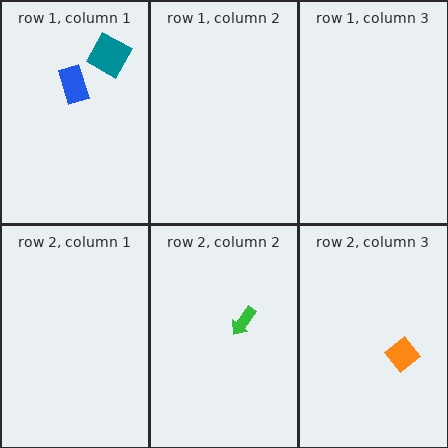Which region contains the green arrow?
The row 2, column 2 region.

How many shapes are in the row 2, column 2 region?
1.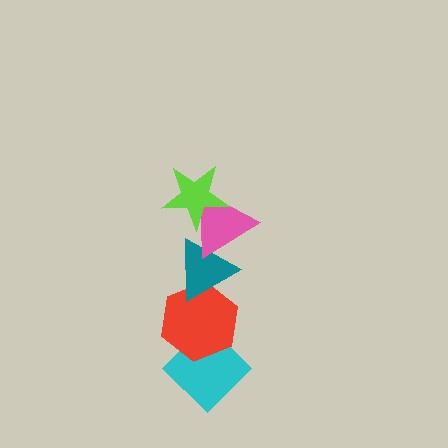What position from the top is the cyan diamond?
The cyan diamond is 5th from the top.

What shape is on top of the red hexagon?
The teal triangle is on top of the red hexagon.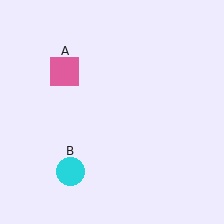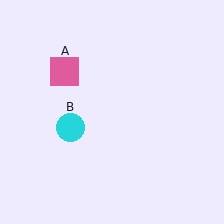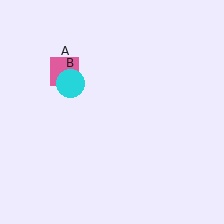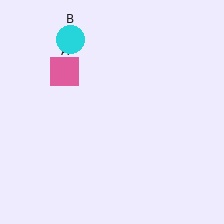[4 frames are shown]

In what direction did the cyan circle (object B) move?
The cyan circle (object B) moved up.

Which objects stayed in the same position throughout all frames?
Pink square (object A) remained stationary.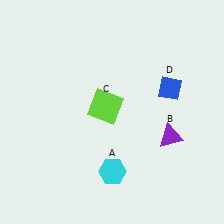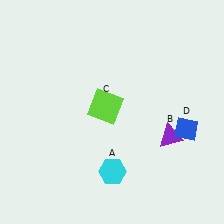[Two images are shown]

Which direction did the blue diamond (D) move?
The blue diamond (D) moved down.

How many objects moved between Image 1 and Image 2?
1 object moved between the two images.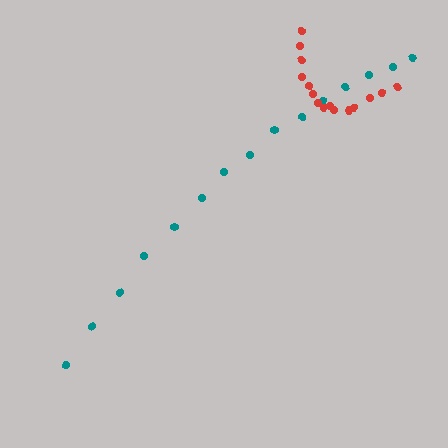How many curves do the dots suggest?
There are 2 distinct paths.